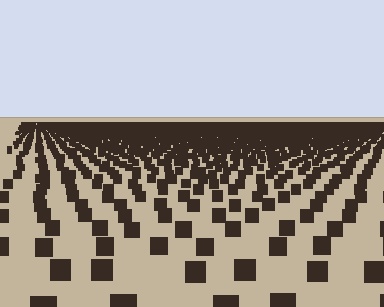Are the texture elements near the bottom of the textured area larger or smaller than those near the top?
Larger. Near the bottom, elements are closer to the viewer and appear at a bigger on-screen size.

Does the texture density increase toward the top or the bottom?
Density increases toward the top.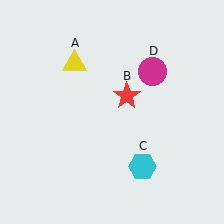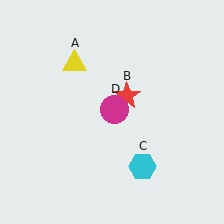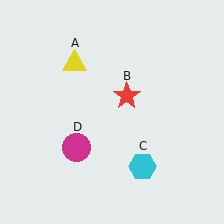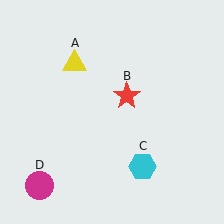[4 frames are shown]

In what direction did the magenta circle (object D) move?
The magenta circle (object D) moved down and to the left.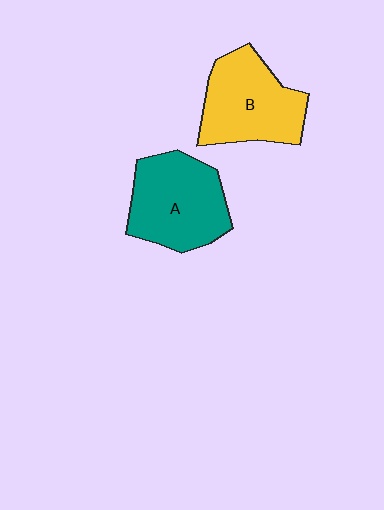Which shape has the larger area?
Shape A (teal).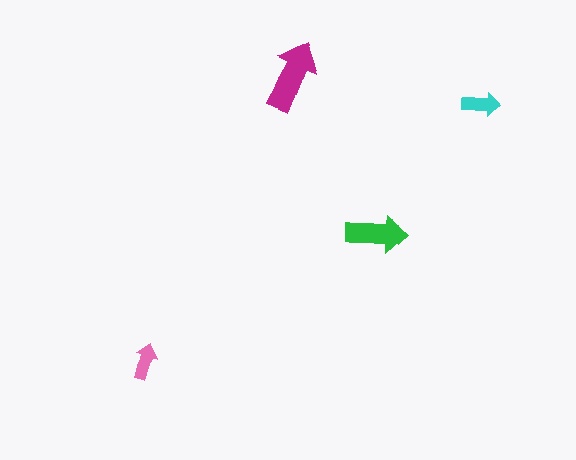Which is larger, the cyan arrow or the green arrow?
The green one.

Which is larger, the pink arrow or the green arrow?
The green one.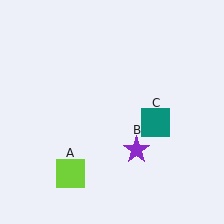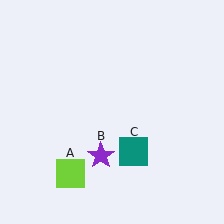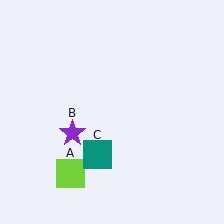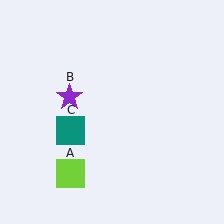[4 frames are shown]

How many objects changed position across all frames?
2 objects changed position: purple star (object B), teal square (object C).